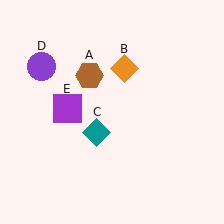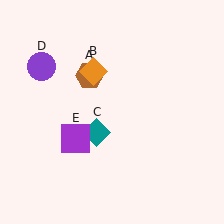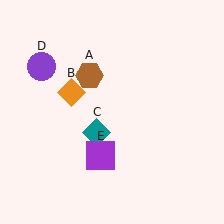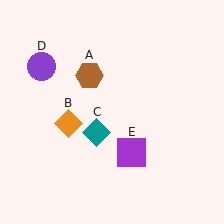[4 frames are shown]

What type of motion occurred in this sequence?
The orange diamond (object B), purple square (object E) rotated counterclockwise around the center of the scene.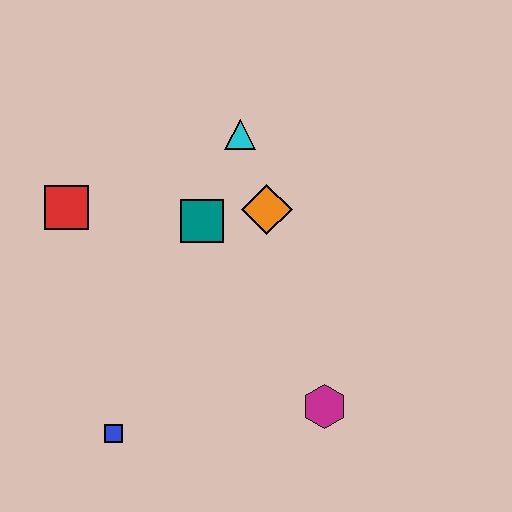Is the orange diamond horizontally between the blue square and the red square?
No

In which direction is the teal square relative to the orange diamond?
The teal square is to the left of the orange diamond.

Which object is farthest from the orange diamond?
The blue square is farthest from the orange diamond.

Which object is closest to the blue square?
The magenta hexagon is closest to the blue square.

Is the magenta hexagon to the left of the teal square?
No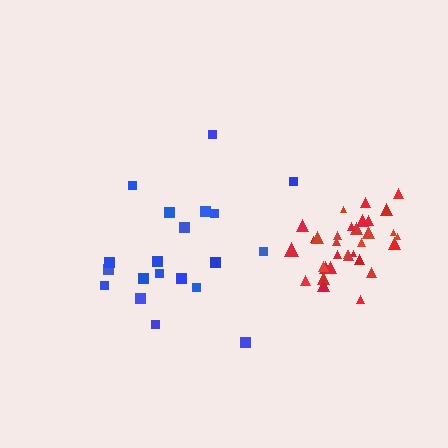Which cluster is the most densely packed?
Red.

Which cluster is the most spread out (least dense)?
Blue.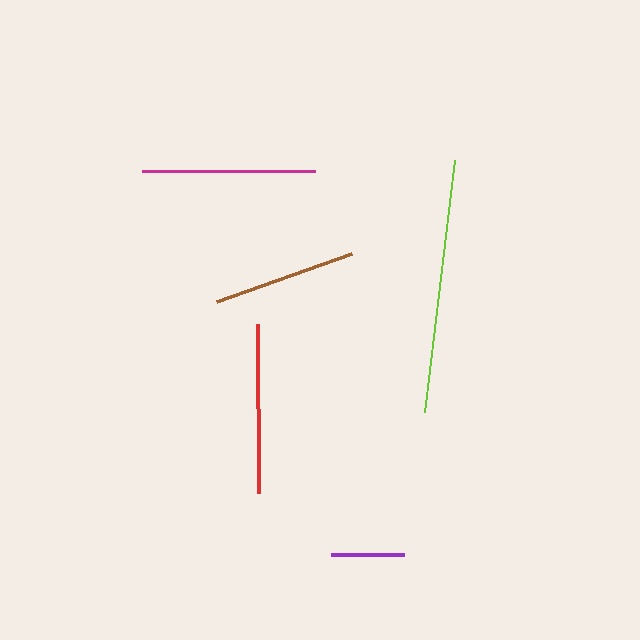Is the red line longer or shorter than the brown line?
The red line is longer than the brown line.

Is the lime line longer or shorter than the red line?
The lime line is longer than the red line.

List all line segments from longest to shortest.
From longest to shortest: lime, magenta, red, brown, purple.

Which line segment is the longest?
The lime line is the longest at approximately 254 pixels.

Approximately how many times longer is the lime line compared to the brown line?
The lime line is approximately 1.8 times the length of the brown line.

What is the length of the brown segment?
The brown segment is approximately 144 pixels long.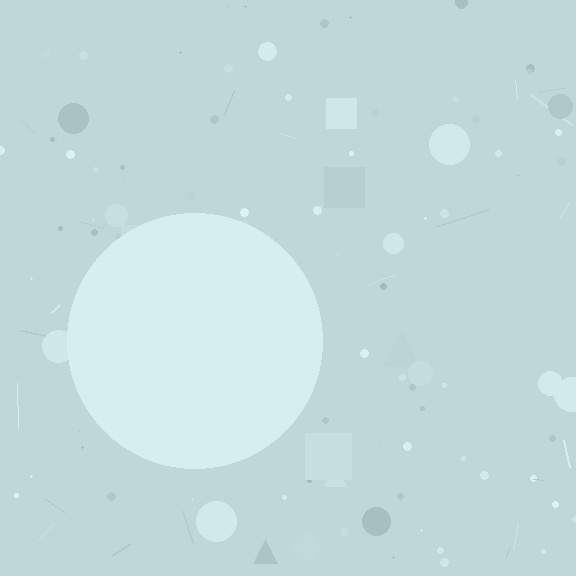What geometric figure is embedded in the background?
A circle is embedded in the background.